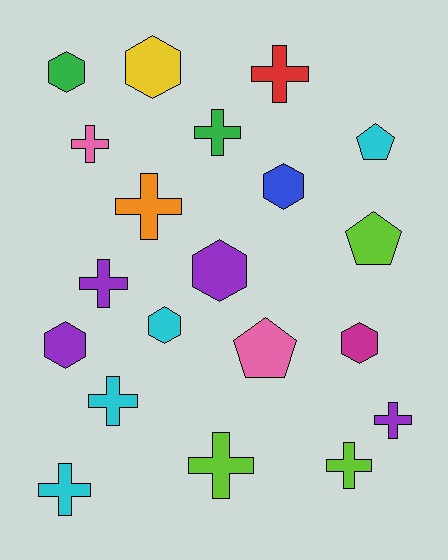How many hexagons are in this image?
There are 7 hexagons.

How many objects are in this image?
There are 20 objects.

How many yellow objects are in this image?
There is 1 yellow object.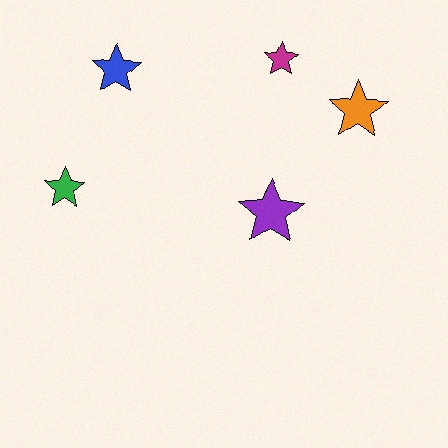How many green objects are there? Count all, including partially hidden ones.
There is 1 green object.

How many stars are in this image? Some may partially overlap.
There are 5 stars.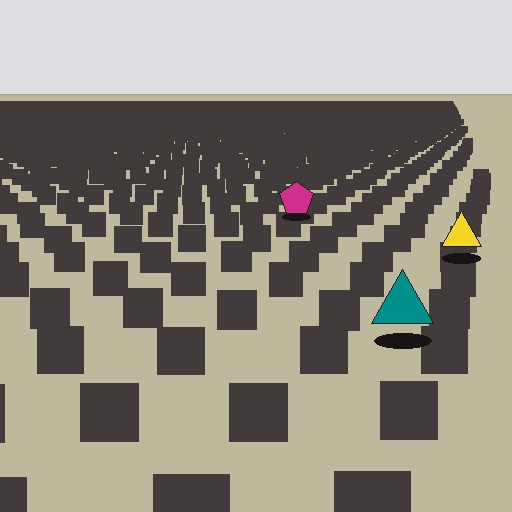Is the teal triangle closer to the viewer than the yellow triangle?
Yes. The teal triangle is closer — you can tell from the texture gradient: the ground texture is coarser near it.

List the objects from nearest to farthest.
From nearest to farthest: the teal triangle, the yellow triangle, the magenta pentagon.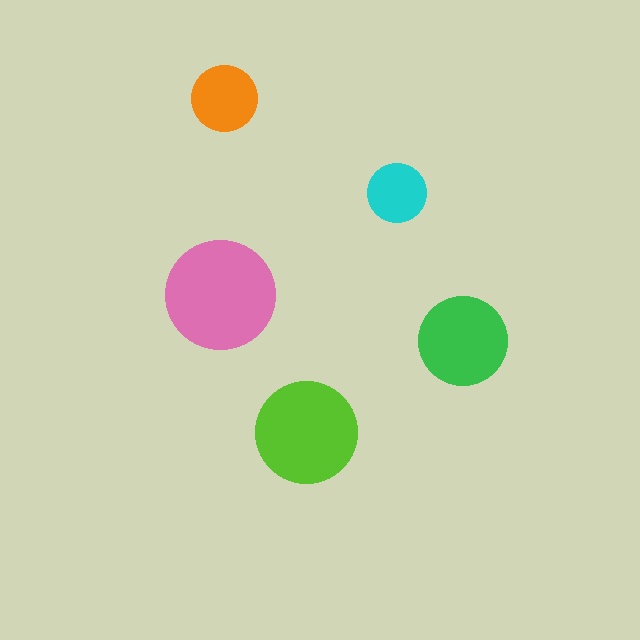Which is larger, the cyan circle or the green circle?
The green one.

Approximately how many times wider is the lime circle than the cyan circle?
About 1.5 times wider.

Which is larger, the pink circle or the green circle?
The pink one.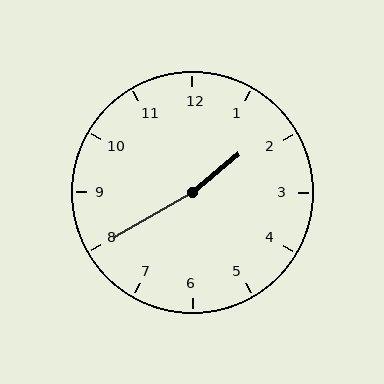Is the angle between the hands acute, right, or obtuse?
It is obtuse.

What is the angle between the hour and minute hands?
Approximately 170 degrees.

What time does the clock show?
1:40.